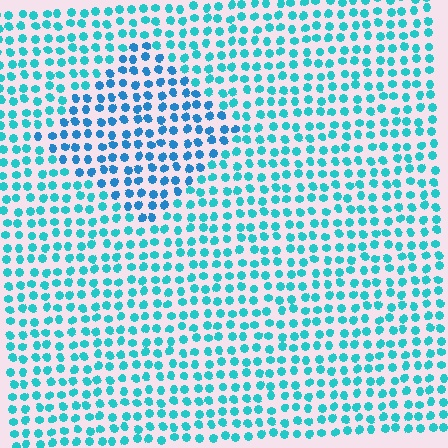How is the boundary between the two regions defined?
The boundary is defined purely by a slight shift in hue (about 25 degrees). Spacing, size, and orientation are identical on both sides.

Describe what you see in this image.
The image is filled with small cyan elements in a uniform arrangement. A diamond-shaped region is visible where the elements are tinted to a slightly different hue, forming a subtle color boundary.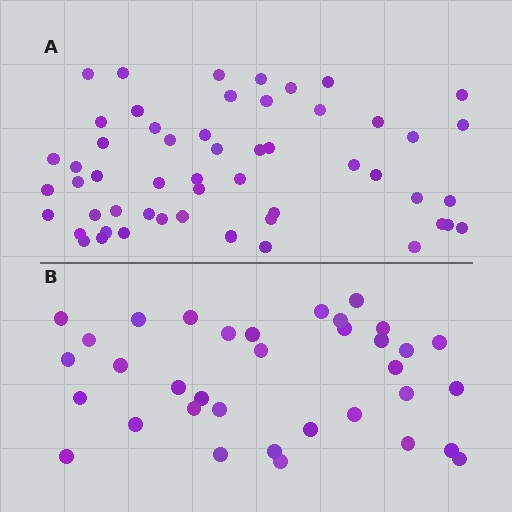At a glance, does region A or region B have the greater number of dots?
Region A (the top region) has more dots.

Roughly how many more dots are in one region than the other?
Region A has approximately 20 more dots than region B.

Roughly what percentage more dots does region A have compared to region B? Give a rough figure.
About 55% more.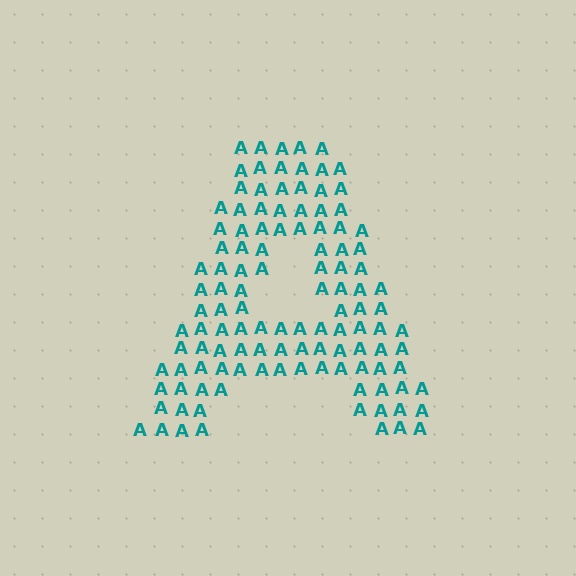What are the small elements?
The small elements are letter A's.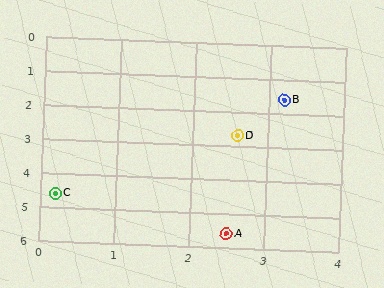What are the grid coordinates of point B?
Point B is at approximately (3.2, 1.6).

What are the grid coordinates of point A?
Point A is at approximately (2.5, 5.6).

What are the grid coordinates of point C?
Point C is at approximately (0.2, 4.6).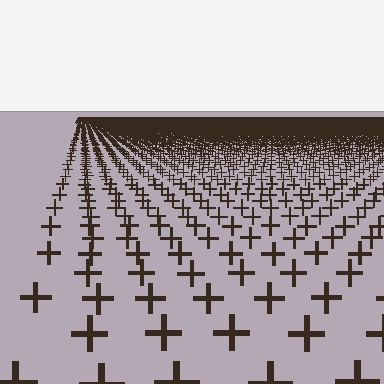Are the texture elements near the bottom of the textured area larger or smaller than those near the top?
Larger. Near the bottom, elements are closer to the viewer and appear at a bigger on-screen size.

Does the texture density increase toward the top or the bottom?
Density increases toward the top.